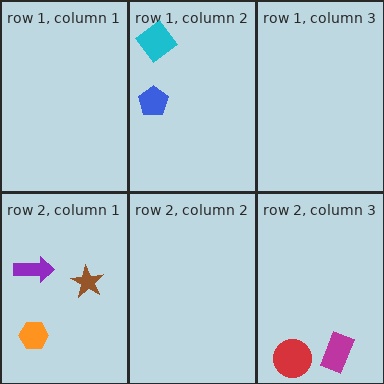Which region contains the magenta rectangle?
The row 2, column 3 region.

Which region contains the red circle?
The row 2, column 3 region.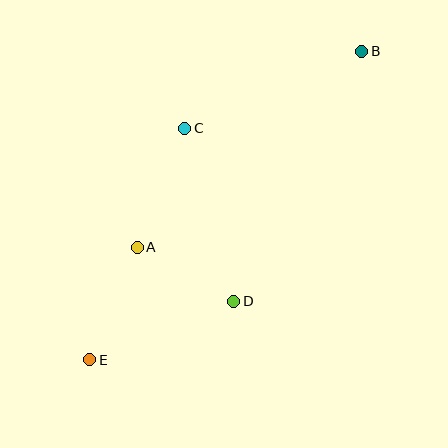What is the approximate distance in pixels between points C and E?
The distance between C and E is approximately 250 pixels.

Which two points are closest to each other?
Points A and D are closest to each other.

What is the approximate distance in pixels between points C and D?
The distance between C and D is approximately 180 pixels.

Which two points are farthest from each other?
Points B and E are farthest from each other.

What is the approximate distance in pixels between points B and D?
The distance between B and D is approximately 281 pixels.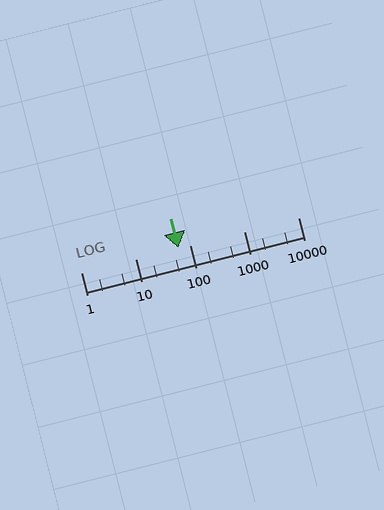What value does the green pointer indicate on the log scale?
The pointer indicates approximately 63.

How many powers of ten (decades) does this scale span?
The scale spans 4 decades, from 1 to 10000.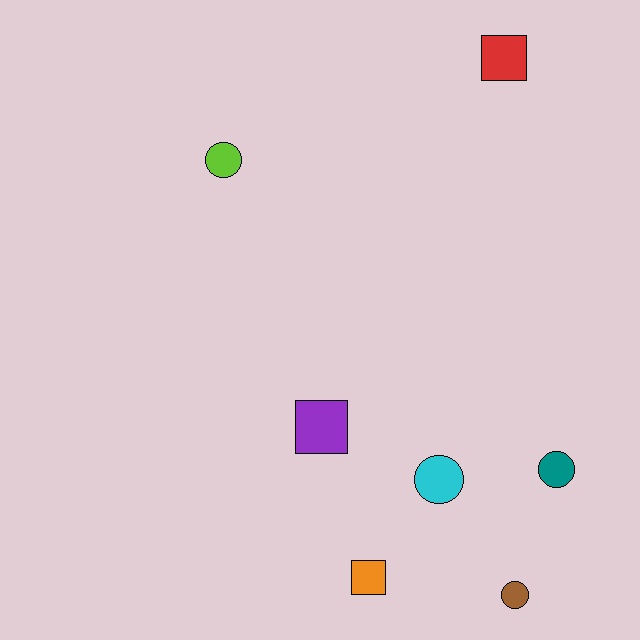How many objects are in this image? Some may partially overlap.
There are 7 objects.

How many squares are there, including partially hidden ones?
There are 3 squares.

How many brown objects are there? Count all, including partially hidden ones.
There is 1 brown object.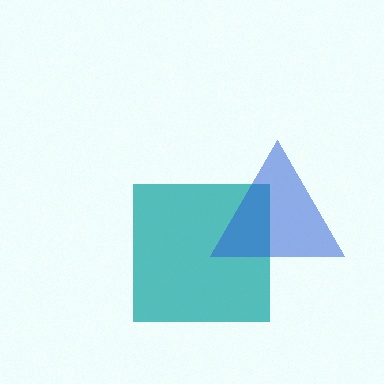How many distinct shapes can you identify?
There are 2 distinct shapes: a teal square, a blue triangle.